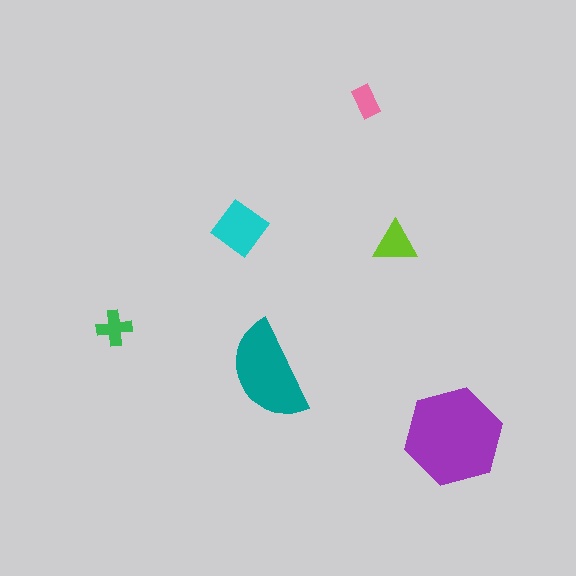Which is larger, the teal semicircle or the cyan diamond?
The teal semicircle.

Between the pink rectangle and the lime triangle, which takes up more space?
The lime triangle.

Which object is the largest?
The purple hexagon.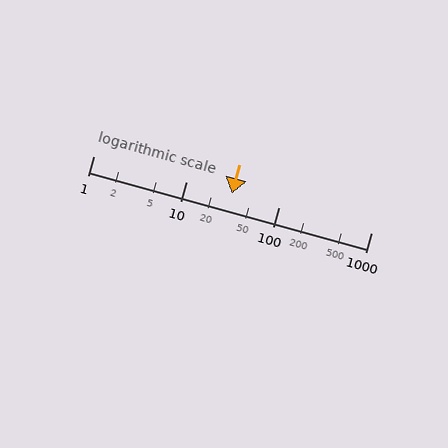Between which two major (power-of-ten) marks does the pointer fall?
The pointer is between 10 and 100.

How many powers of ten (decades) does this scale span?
The scale spans 3 decades, from 1 to 1000.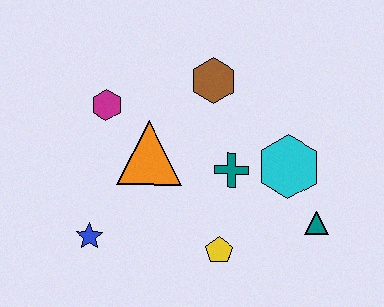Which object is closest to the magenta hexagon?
The orange triangle is closest to the magenta hexagon.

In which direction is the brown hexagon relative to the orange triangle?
The brown hexagon is above the orange triangle.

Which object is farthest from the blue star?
The teal triangle is farthest from the blue star.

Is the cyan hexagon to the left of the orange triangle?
No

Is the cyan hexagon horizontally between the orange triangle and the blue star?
No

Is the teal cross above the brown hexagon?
No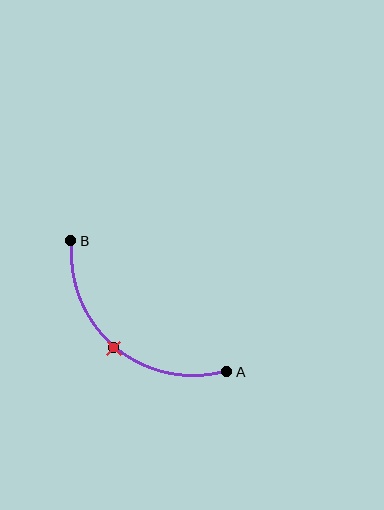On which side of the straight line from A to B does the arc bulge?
The arc bulges below and to the left of the straight line connecting A and B.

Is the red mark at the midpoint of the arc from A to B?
Yes. The red mark lies on the arc at equal arc-length from both A and B — it is the arc midpoint.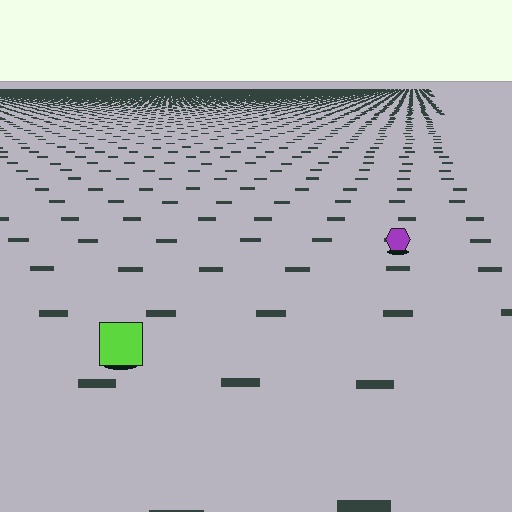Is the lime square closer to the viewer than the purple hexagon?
Yes. The lime square is closer — you can tell from the texture gradient: the ground texture is coarser near it.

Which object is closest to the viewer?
The lime square is closest. The texture marks near it are larger and more spread out.